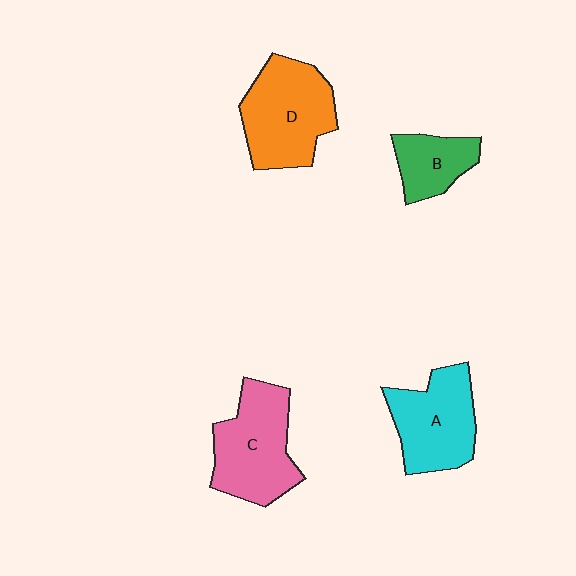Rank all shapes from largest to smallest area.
From largest to smallest: D (orange), C (pink), A (cyan), B (green).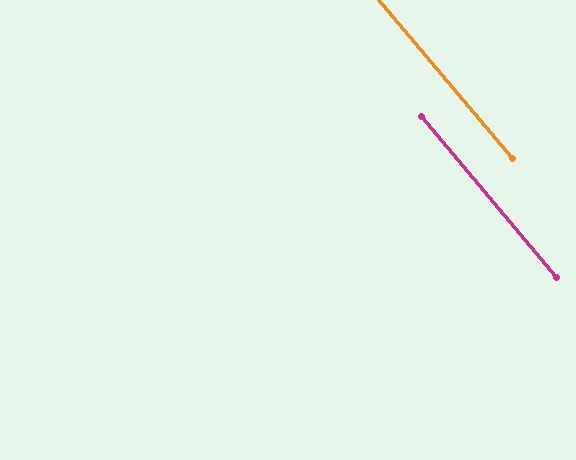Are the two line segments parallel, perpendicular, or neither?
Parallel — their directions differ by only 0.1°.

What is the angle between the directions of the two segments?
Approximately 0 degrees.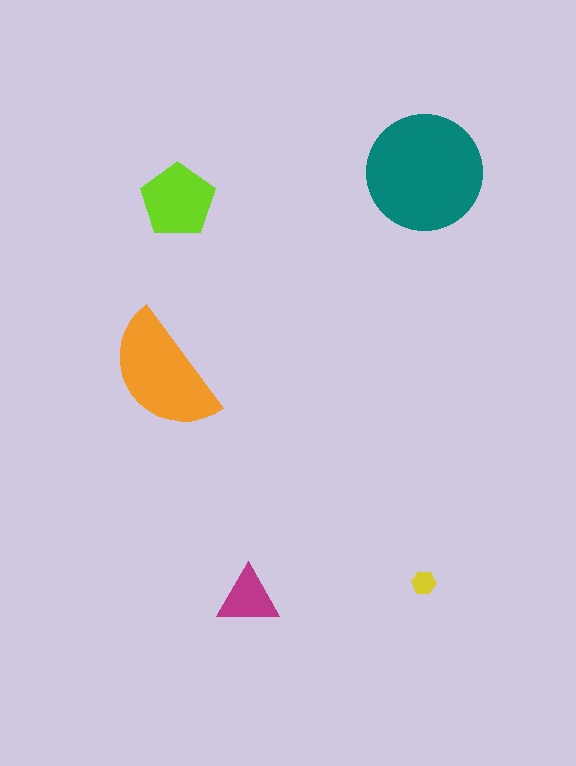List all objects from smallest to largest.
The yellow hexagon, the magenta triangle, the lime pentagon, the orange semicircle, the teal circle.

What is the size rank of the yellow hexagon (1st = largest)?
5th.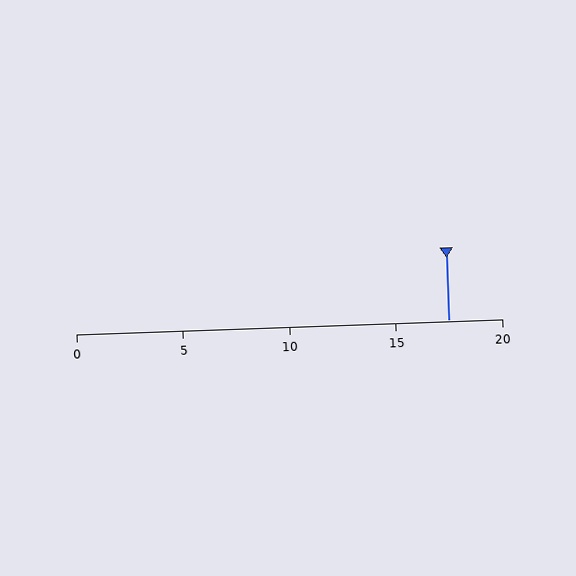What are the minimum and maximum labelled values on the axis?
The axis runs from 0 to 20.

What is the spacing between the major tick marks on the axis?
The major ticks are spaced 5 apart.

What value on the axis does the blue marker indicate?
The marker indicates approximately 17.5.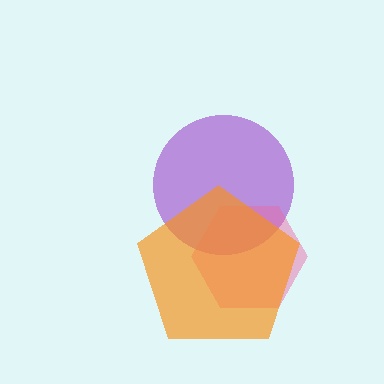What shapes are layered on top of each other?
The layered shapes are: a purple circle, a pink hexagon, an orange pentagon.